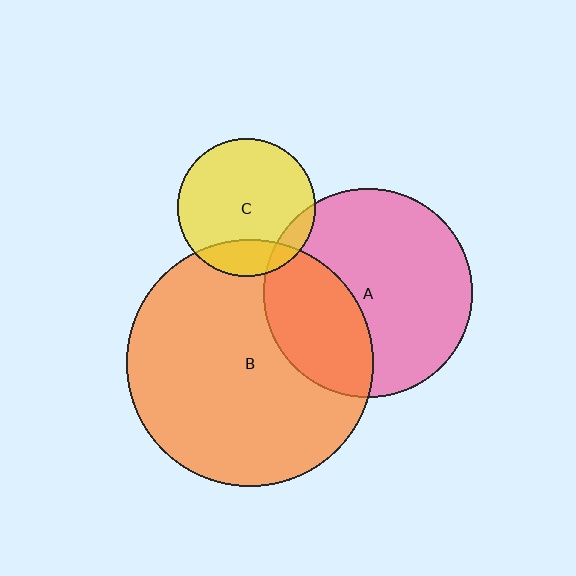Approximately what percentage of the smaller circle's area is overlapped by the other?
Approximately 20%.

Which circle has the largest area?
Circle B (orange).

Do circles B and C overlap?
Yes.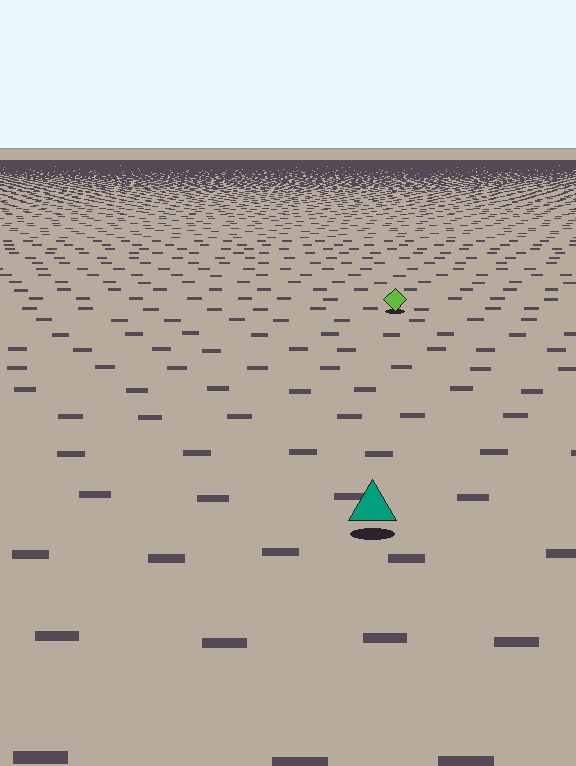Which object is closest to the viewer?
The teal triangle is closest. The texture marks near it are larger and more spread out.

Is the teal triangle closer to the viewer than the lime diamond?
Yes. The teal triangle is closer — you can tell from the texture gradient: the ground texture is coarser near it.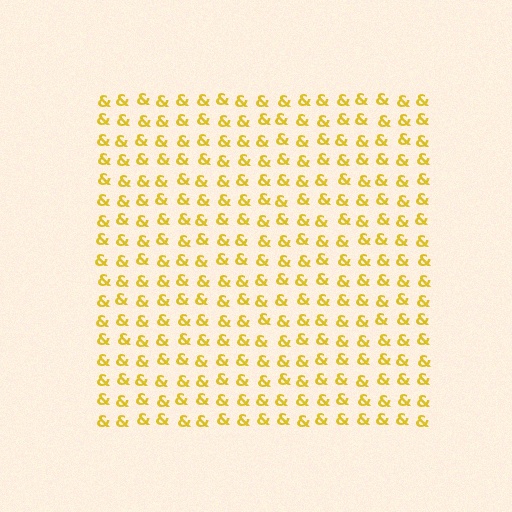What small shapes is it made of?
It is made of small ampersands.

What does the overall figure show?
The overall figure shows a square.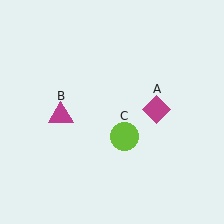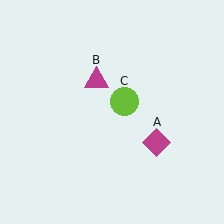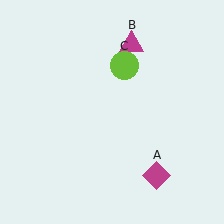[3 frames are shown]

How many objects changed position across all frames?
3 objects changed position: magenta diamond (object A), magenta triangle (object B), lime circle (object C).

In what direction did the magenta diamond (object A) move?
The magenta diamond (object A) moved down.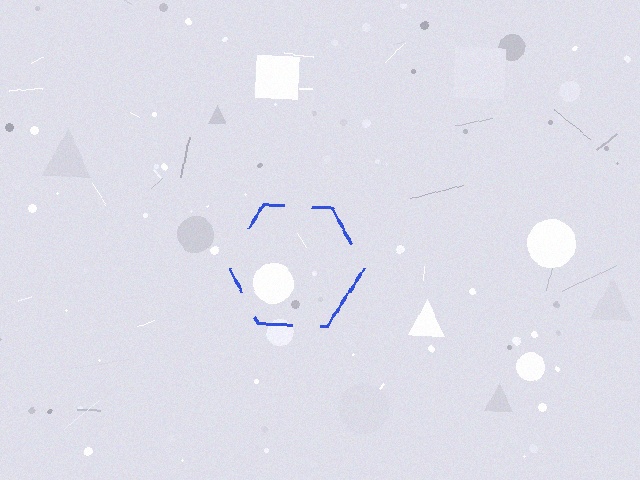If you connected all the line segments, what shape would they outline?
They would outline a hexagon.